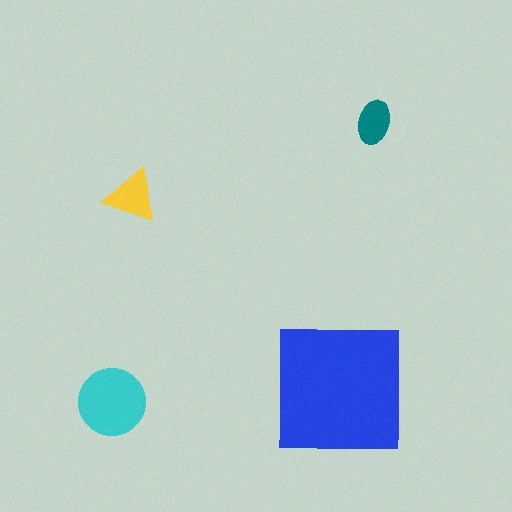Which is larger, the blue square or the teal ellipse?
The blue square.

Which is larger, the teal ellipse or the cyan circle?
The cyan circle.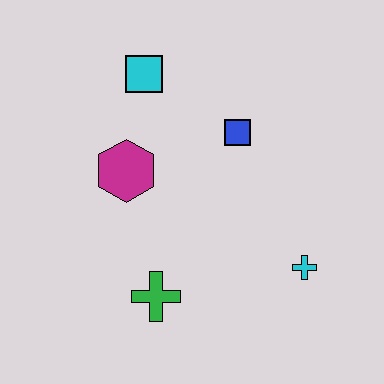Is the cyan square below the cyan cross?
No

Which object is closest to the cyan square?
The magenta hexagon is closest to the cyan square.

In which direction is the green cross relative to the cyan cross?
The green cross is to the left of the cyan cross.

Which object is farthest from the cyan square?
The cyan cross is farthest from the cyan square.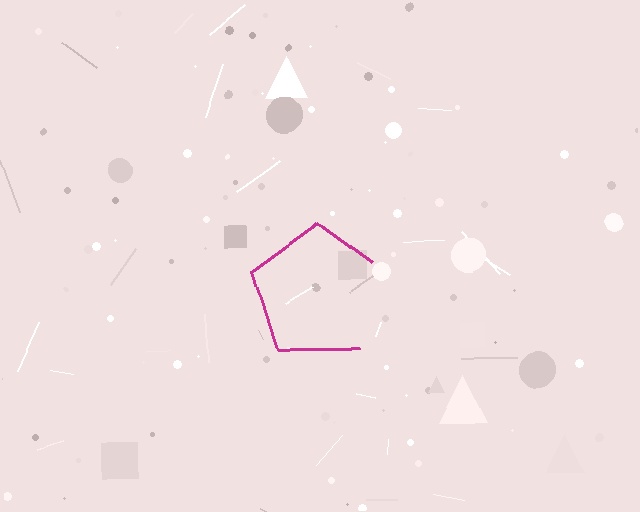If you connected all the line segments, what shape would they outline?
They would outline a pentagon.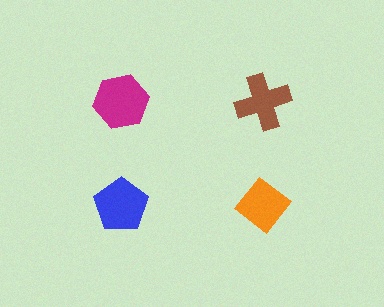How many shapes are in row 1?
2 shapes.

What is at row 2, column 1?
A blue pentagon.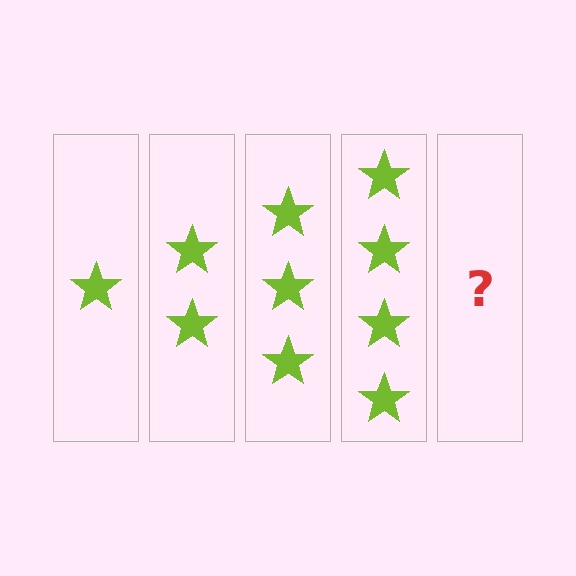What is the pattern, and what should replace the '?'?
The pattern is that each step adds one more star. The '?' should be 5 stars.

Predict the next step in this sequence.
The next step is 5 stars.